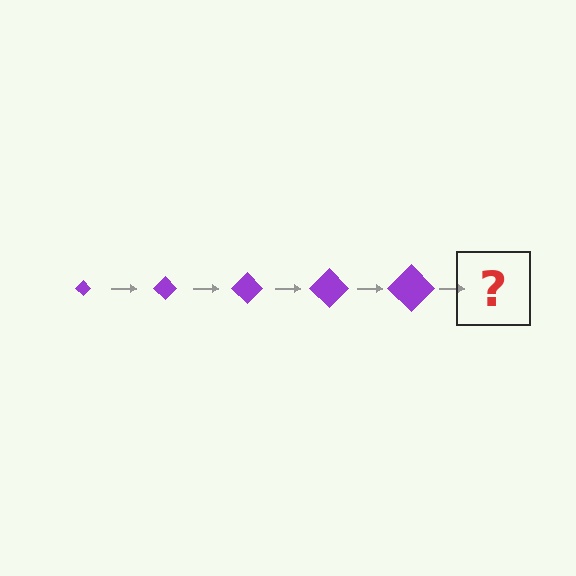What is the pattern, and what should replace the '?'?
The pattern is that the diamond gets progressively larger each step. The '?' should be a purple diamond, larger than the previous one.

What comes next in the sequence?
The next element should be a purple diamond, larger than the previous one.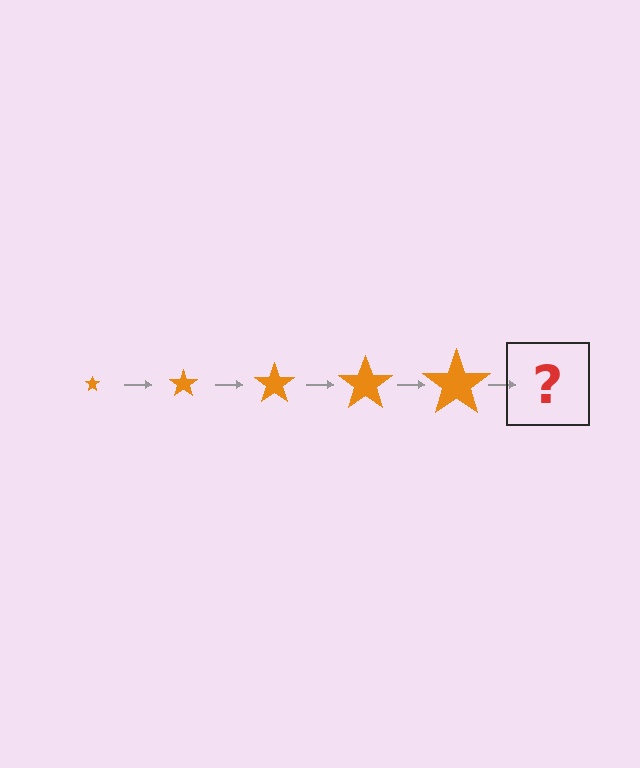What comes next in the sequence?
The next element should be an orange star, larger than the previous one.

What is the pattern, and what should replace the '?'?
The pattern is that the star gets progressively larger each step. The '?' should be an orange star, larger than the previous one.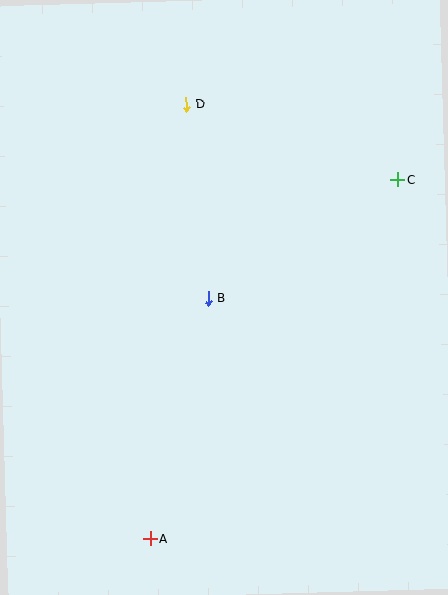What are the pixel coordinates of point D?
Point D is at (186, 104).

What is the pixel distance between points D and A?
The distance between D and A is 437 pixels.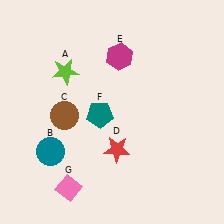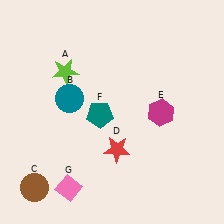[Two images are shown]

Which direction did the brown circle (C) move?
The brown circle (C) moved down.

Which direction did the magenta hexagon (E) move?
The magenta hexagon (E) moved down.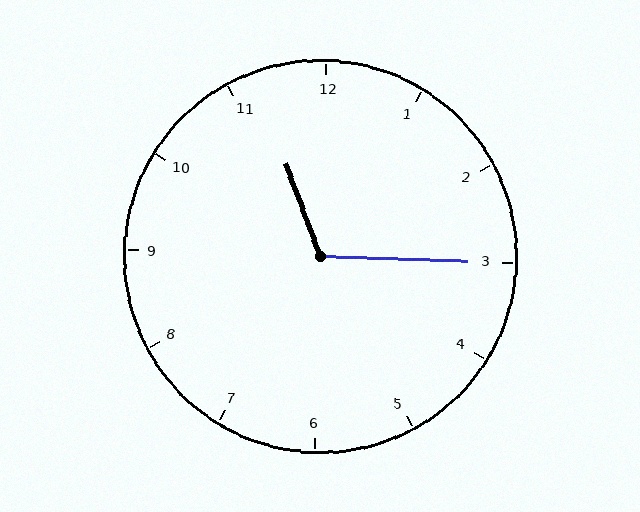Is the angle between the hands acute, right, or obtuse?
It is obtuse.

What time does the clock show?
11:15.